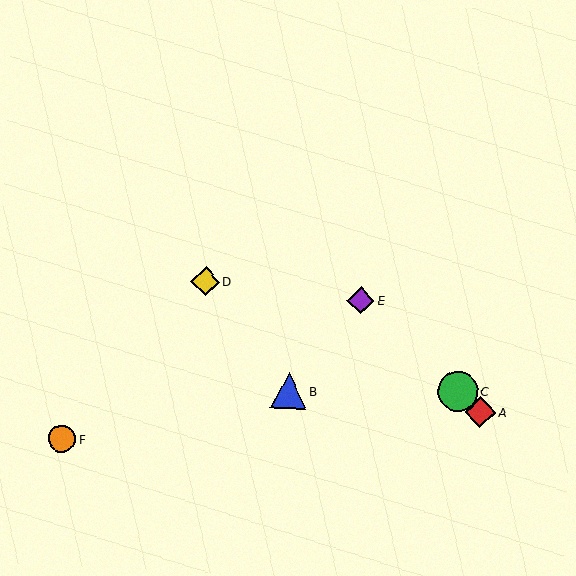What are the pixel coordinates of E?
Object E is at (361, 301).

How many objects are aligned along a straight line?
3 objects (A, C, E) are aligned along a straight line.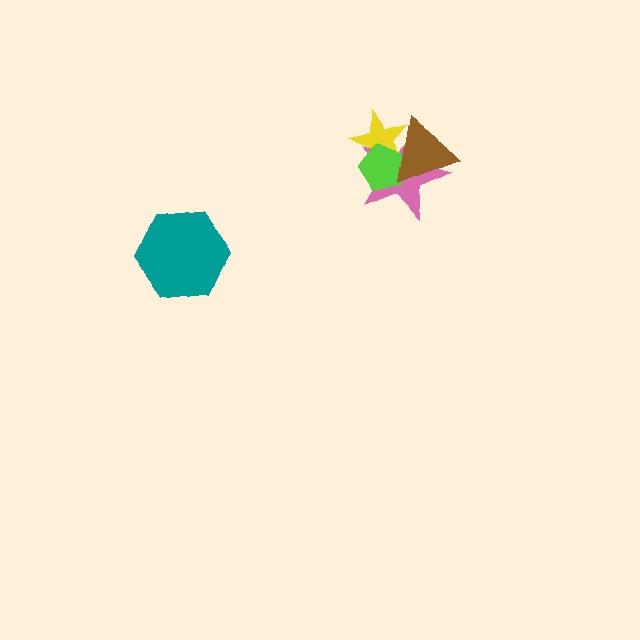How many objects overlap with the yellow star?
3 objects overlap with the yellow star.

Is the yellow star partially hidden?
Yes, it is partially covered by another shape.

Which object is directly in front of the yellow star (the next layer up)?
The pink star is directly in front of the yellow star.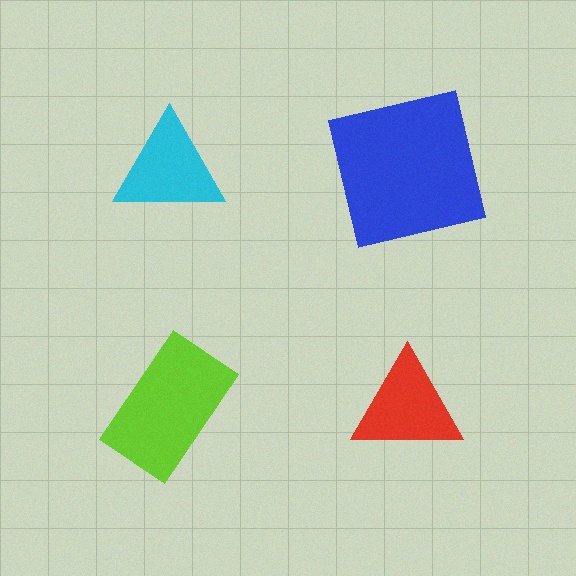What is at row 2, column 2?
A red triangle.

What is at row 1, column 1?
A cyan triangle.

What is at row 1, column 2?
A blue square.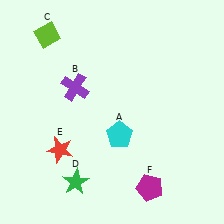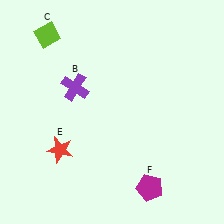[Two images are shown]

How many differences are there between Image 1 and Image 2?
There are 2 differences between the two images.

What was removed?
The cyan pentagon (A), the green star (D) were removed in Image 2.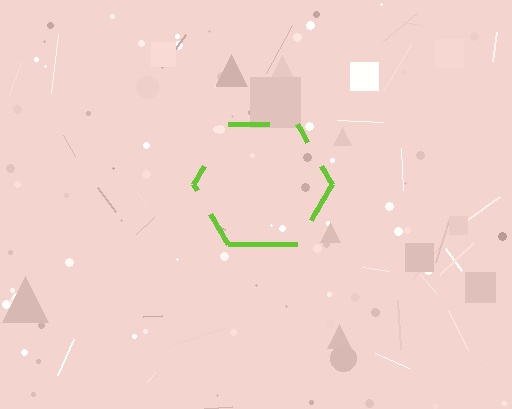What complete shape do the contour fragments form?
The contour fragments form a hexagon.